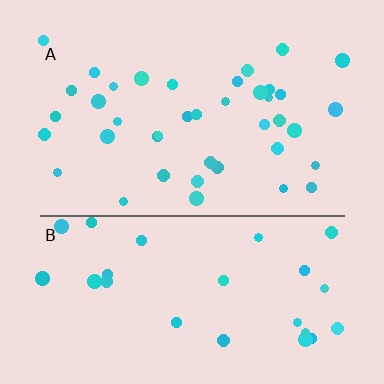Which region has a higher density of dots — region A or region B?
A (the top).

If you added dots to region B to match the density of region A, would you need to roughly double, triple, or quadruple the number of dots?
Approximately double.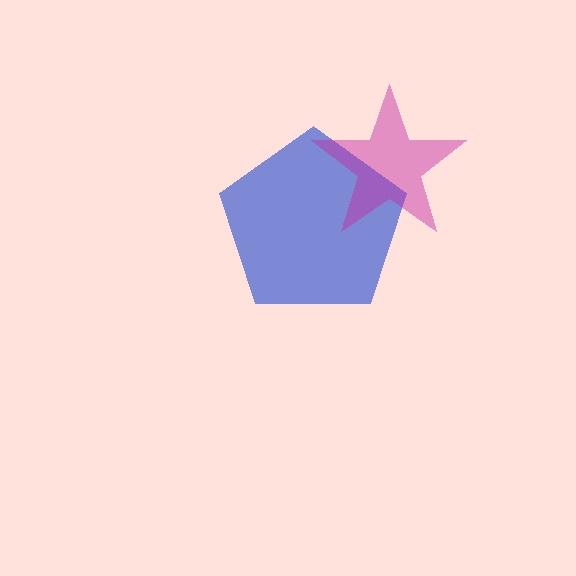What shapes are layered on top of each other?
The layered shapes are: a blue pentagon, a magenta star.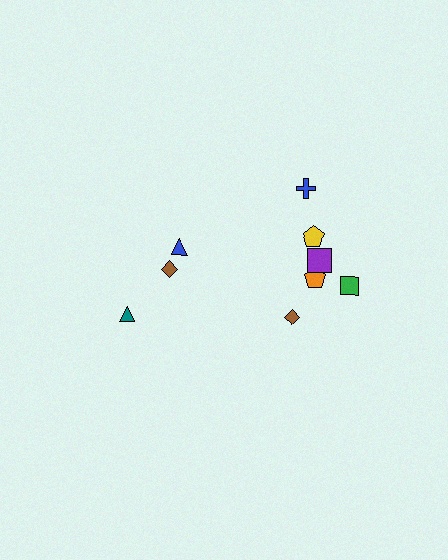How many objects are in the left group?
There are 3 objects.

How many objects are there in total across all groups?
There are 9 objects.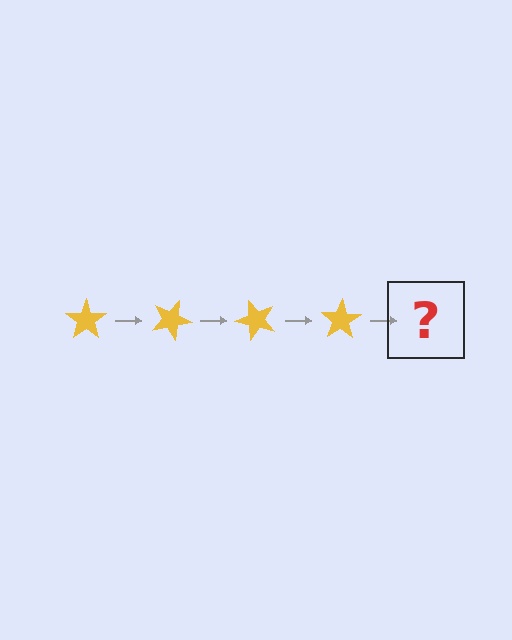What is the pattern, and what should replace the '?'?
The pattern is that the star rotates 25 degrees each step. The '?' should be a yellow star rotated 100 degrees.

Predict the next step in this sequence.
The next step is a yellow star rotated 100 degrees.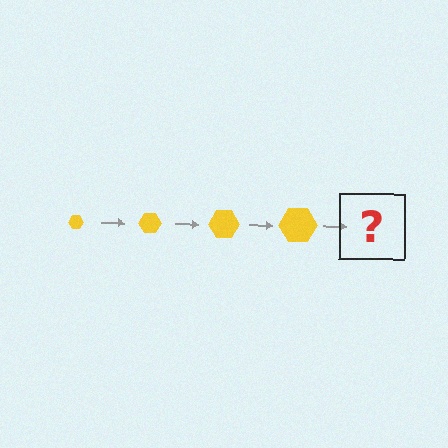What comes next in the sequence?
The next element should be a yellow hexagon, larger than the previous one.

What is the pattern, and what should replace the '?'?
The pattern is that the hexagon gets progressively larger each step. The '?' should be a yellow hexagon, larger than the previous one.